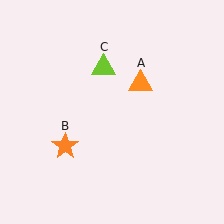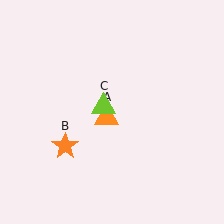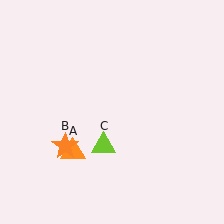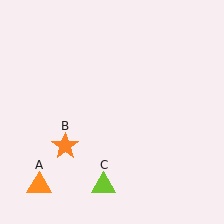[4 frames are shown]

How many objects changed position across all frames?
2 objects changed position: orange triangle (object A), lime triangle (object C).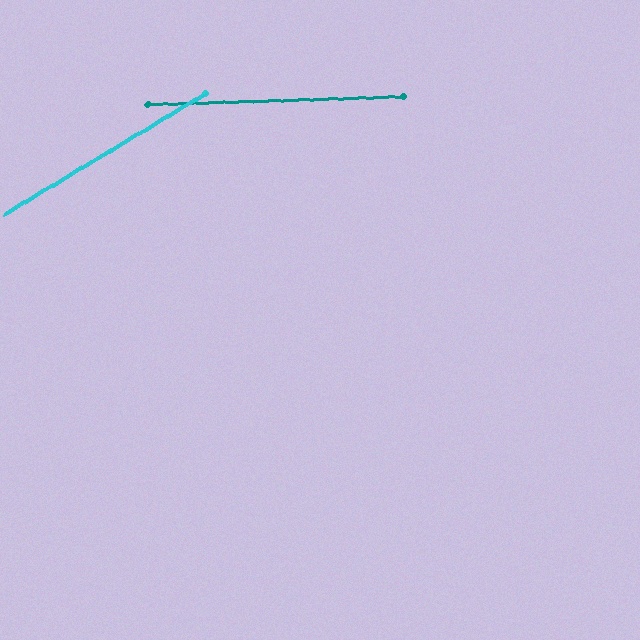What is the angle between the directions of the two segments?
Approximately 29 degrees.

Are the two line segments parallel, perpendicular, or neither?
Neither parallel nor perpendicular — they differ by about 29°.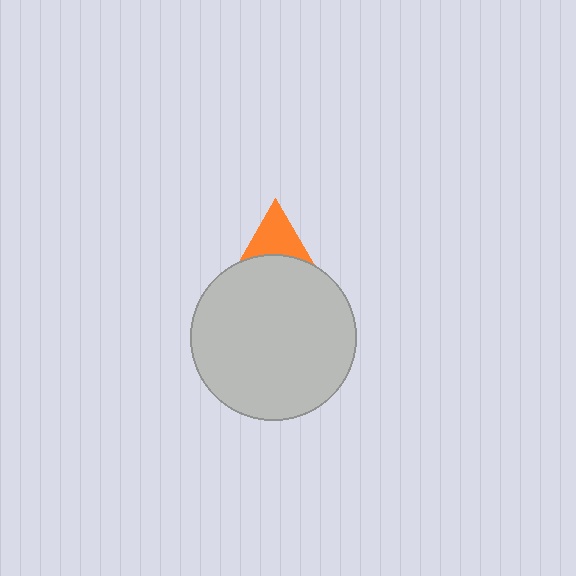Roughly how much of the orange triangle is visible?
About half of it is visible (roughly 58%).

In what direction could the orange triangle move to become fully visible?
The orange triangle could move up. That would shift it out from behind the light gray circle entirely.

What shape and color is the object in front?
The object in front is a light gray circle.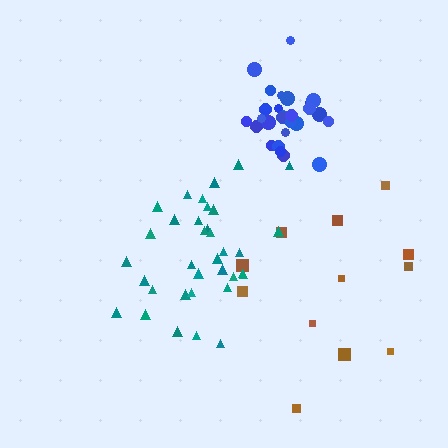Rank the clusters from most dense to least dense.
blue, teal, brown.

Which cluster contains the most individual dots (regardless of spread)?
Teal (35).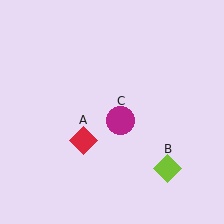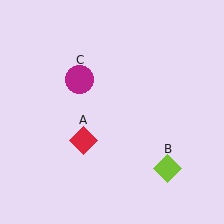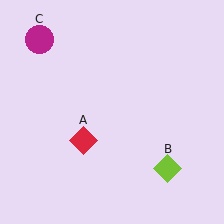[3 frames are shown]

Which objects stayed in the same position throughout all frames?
Red diamond (object A) and lime diamond (object B) remained stationary.